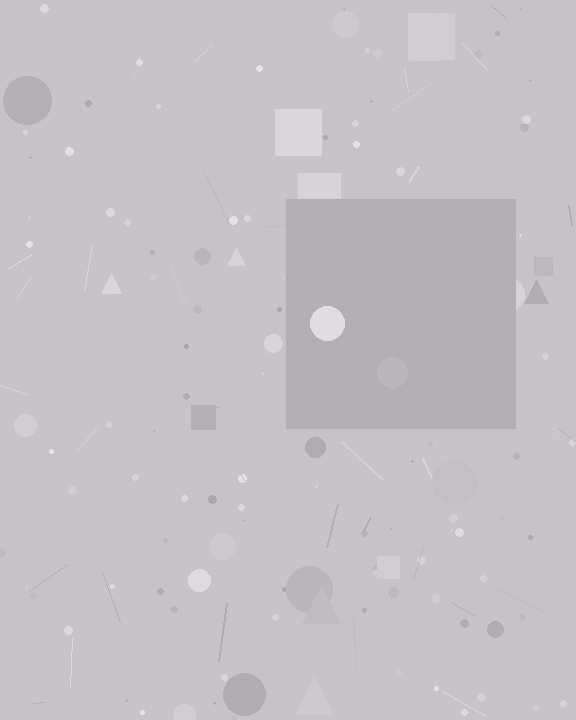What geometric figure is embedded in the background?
A square is embedded in the background.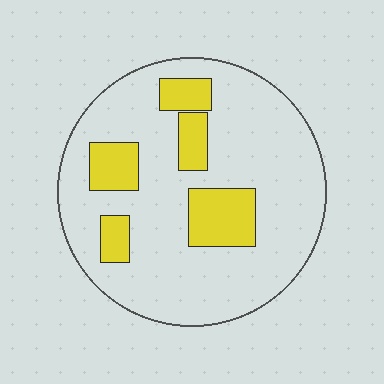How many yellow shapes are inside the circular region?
5.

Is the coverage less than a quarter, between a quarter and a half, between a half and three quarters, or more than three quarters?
Less than a quarter.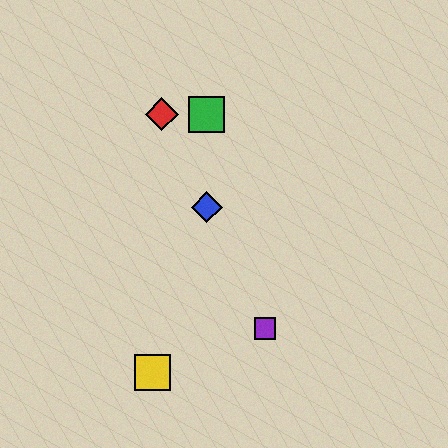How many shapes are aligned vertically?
2 shapes (the blue diamond, the green square) are aligned vertically.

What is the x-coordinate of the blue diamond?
The blue diamond is at x≈207.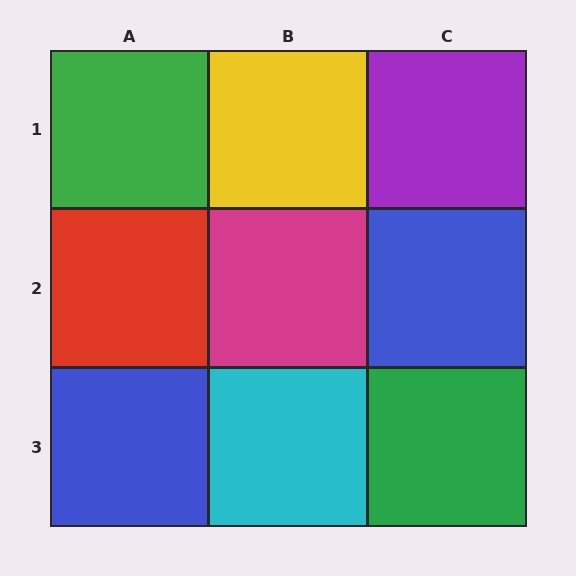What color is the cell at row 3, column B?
Cyan.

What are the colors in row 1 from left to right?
Green, yellow, purple.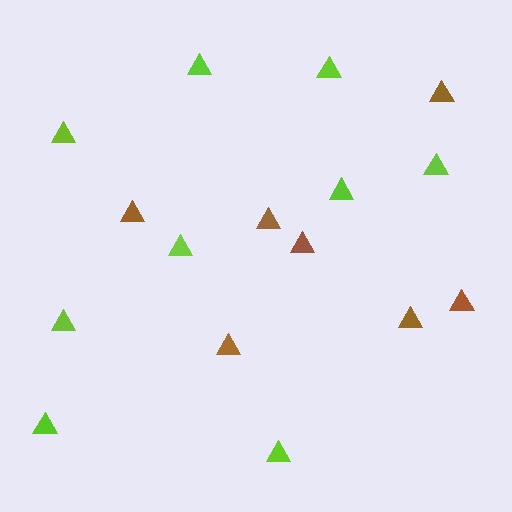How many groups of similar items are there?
There are 2 groups: one group of lime triangles (9) and one group of brown triangles (7).